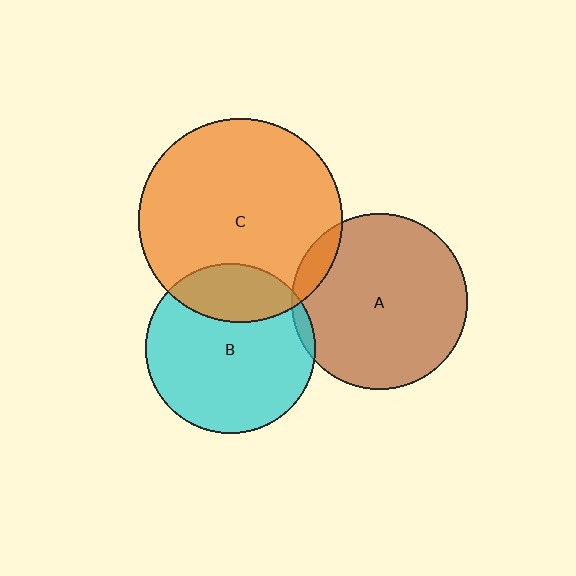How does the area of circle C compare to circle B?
Approximately 1.4 times.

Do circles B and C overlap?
Yes.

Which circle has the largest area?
Circle C (orange).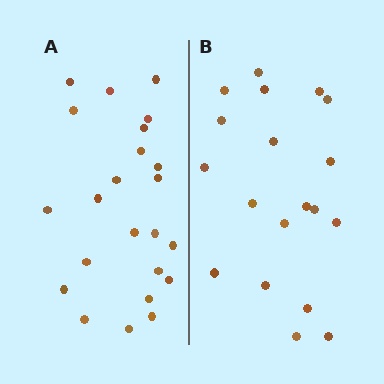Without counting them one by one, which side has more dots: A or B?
Region A (the left region) has more dots.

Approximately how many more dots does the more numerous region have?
Region A has about 4 more dots than region B.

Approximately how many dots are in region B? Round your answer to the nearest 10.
About 20 dots. (The exact count is 19, which rounds to 20.)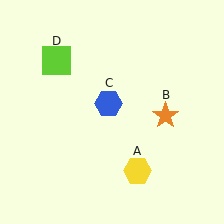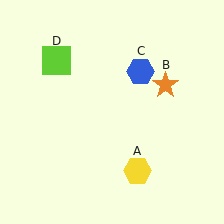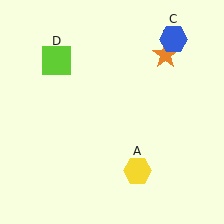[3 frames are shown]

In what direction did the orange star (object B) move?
The orange star (object B) moved up.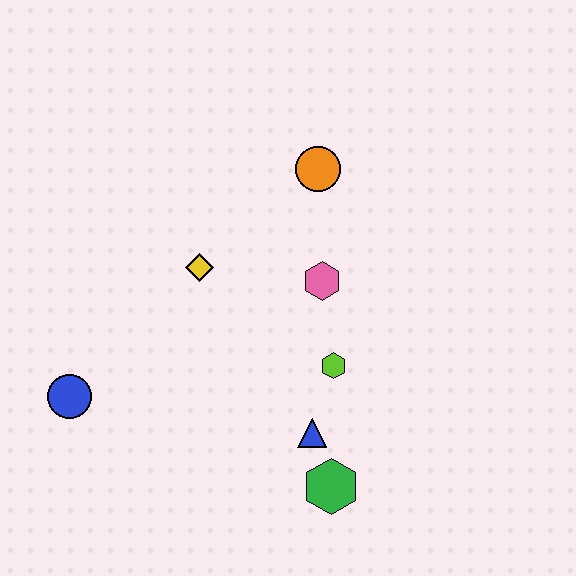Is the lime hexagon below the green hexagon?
No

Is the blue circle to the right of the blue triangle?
No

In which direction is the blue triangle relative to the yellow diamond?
The blue triangle is below the yellow diamond.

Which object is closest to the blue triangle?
The green hexagon is closest to the blue triangle.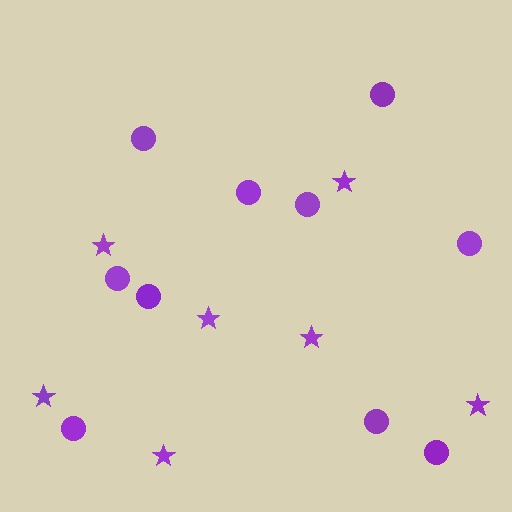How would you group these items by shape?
There are 2 groups: one group of circles (10) and one group of stars (7).